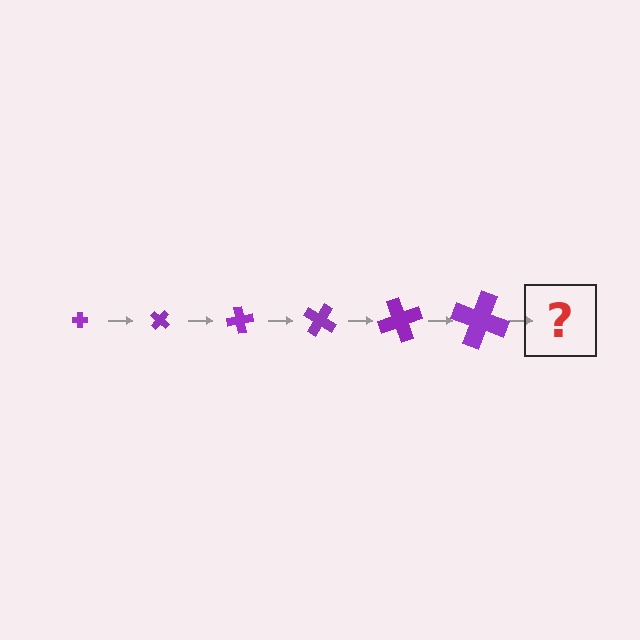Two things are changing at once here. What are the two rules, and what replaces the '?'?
The two rules are that the cross grows larger each step and it rotates 40 degrees each step. The '?' should be a cross, larger than the previous one and rotated 240 degrees from the start.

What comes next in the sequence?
The next element should be a cross, larger than the previous one and rotated 240 degrees from the start.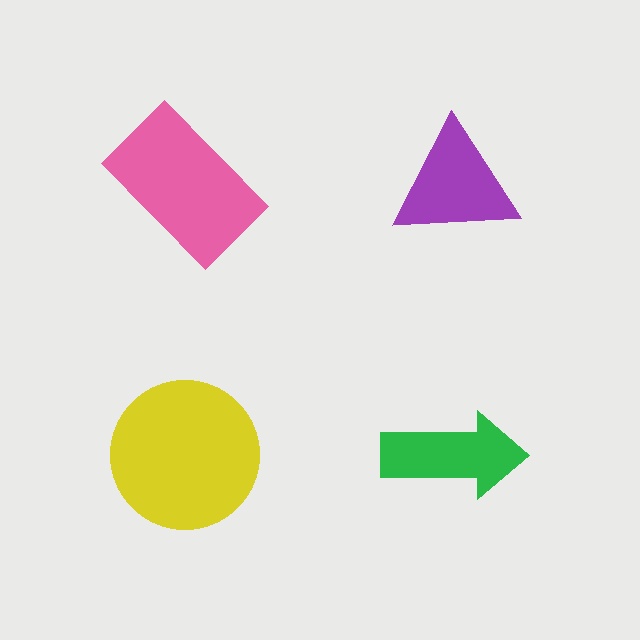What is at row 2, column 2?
A green arrow.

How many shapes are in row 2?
2 shapes.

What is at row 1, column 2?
A purple triangle.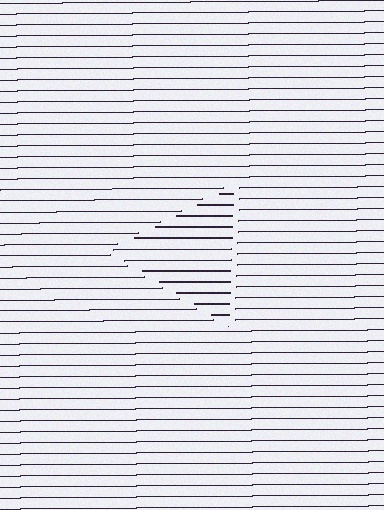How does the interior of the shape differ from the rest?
The interior of the shape contains the same grating, shifted by half a period — the contour is defined by the phase discontinuity where line-ends from the inner and outer gratings abut.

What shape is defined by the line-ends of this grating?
An illusory triangle. The interior of the shape contains the same grating, shifted by half a period — the contour is defined by the phase discontinuity where line-ends from the inner and outer gratings abut.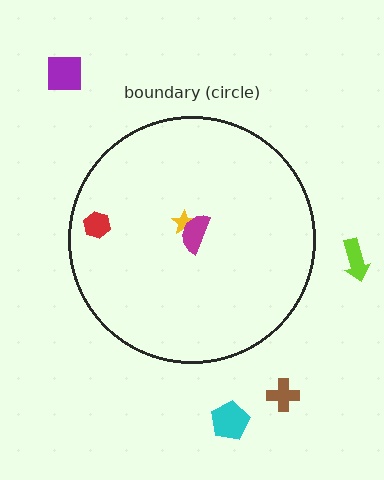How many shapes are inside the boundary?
3 inside, 4 outside.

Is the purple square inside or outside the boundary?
Outside.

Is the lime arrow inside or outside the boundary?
Outside.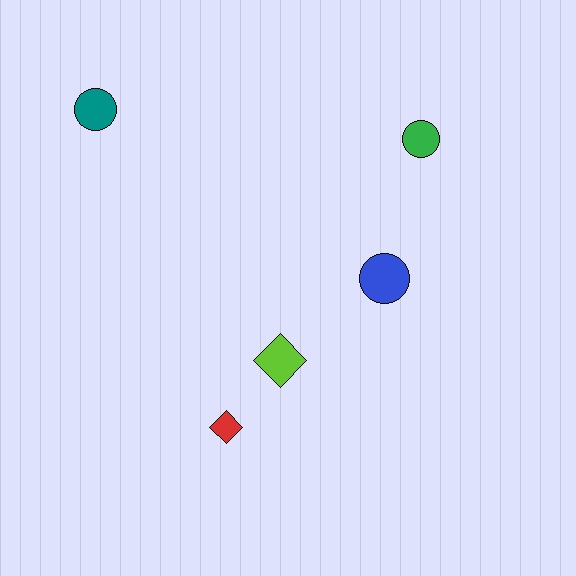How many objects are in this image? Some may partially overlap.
There are 5 objects.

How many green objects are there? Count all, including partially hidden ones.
There is 1 green object.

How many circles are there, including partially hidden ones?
There are 3 circles.